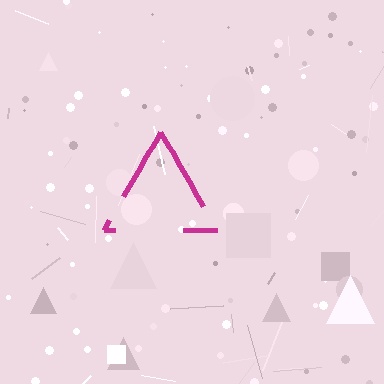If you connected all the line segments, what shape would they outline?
They would outline a triangle.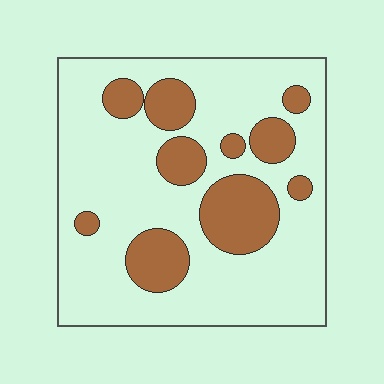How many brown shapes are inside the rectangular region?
10.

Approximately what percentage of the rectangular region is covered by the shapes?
Approximately 25%.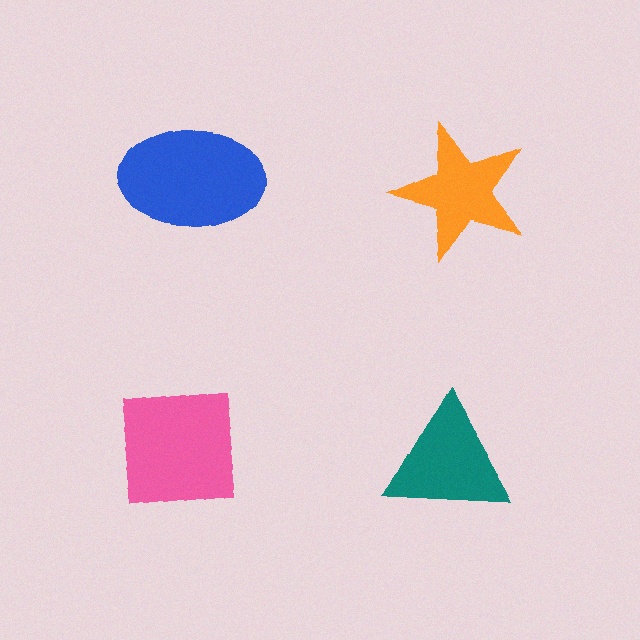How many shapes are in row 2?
2 shapes.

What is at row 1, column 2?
An orange star.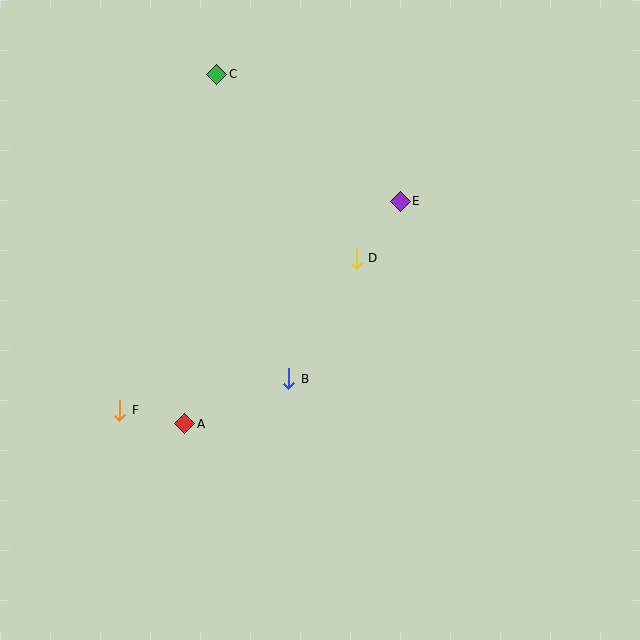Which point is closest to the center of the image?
Point B at (289, 379) is closest to the center.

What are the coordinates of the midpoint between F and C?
The midpoint between F and C is at (168, 242).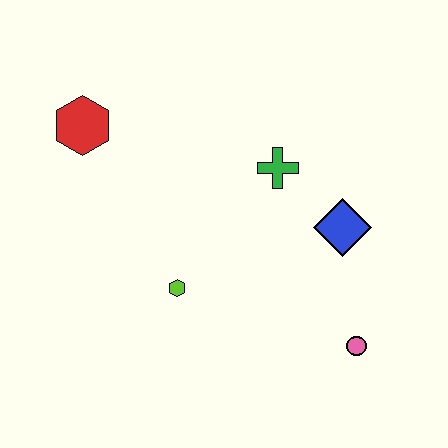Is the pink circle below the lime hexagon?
Yes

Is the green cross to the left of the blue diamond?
Yes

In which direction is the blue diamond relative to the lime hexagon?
The blue diamond is to the right of the lime hexagon.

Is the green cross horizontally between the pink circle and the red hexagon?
Yes